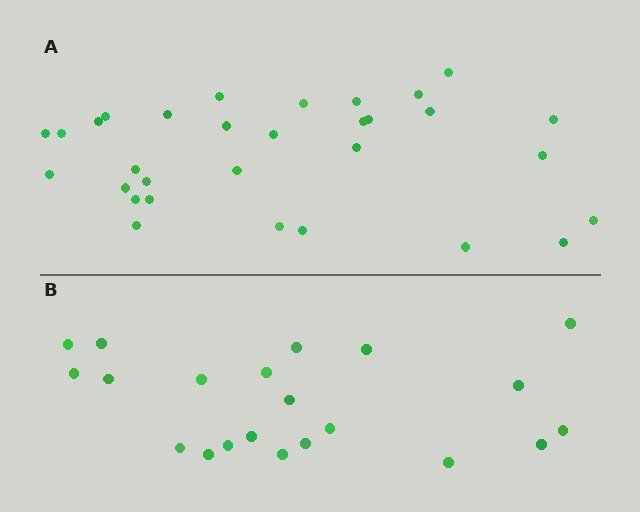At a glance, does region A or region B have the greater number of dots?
Region A (the top region) has more dots.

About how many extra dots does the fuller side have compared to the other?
Region A has roughly 10 or so more dots than region B.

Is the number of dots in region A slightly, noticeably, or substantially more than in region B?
Region A has substantially more. The ratio is roughly 1.5 to 1.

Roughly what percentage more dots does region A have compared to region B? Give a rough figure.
About 50% more.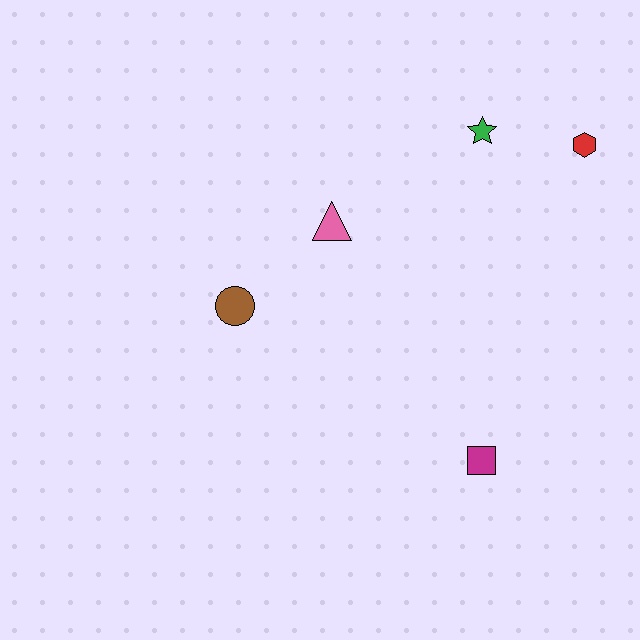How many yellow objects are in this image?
There are no yellow objects.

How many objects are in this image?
There are 5 objects.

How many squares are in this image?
There is 1 square.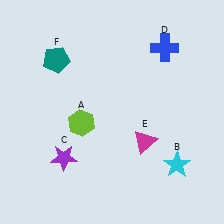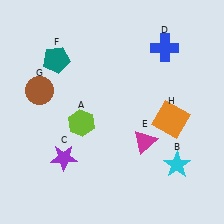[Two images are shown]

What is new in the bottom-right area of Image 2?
An orange square (H) was added in the bottom-right area of Image 2.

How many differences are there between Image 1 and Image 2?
There are 2 differences between the two images.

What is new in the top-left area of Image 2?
A brown circle (G) was added in the top-left area of Image 2.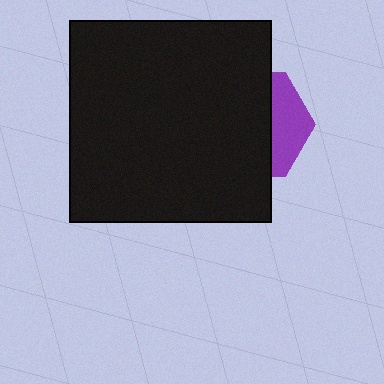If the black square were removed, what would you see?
You would see the complete purple hexagon.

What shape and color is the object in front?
The object in front is a black square.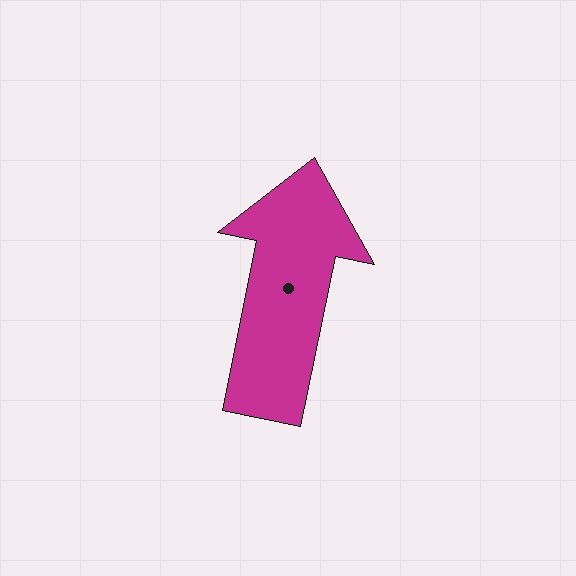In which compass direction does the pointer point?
North.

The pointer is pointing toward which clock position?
Roughly 12 o'clock.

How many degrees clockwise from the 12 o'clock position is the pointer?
Approximately 12 degrees.